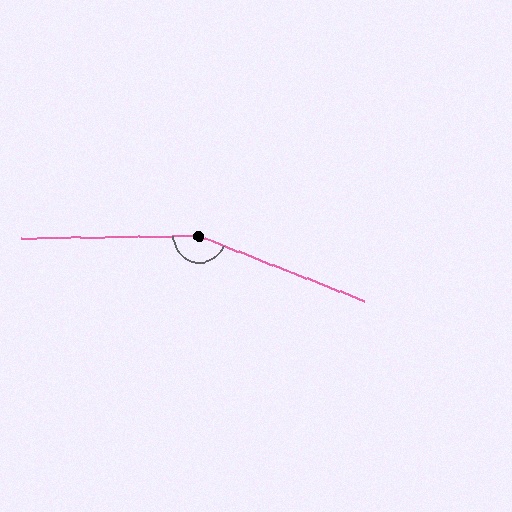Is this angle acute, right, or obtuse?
It is obtuse.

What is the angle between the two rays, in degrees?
Approximately 158 degrees.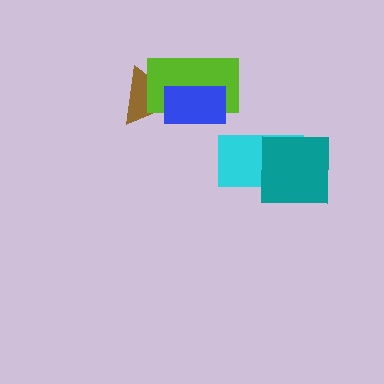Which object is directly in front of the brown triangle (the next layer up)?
The lime rectangle is directly in front of the brown triangle.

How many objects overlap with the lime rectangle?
2 objects overlap with the lime rectangle.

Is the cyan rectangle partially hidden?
Yes, it is partially covered by another shape.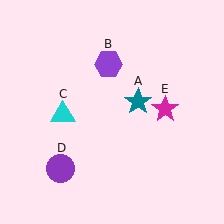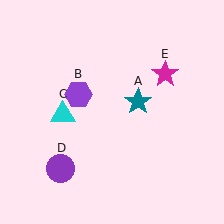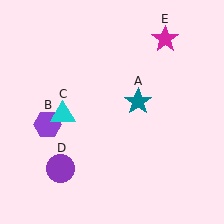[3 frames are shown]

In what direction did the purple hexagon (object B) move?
The purple hexagon (object B) moved down and to the left.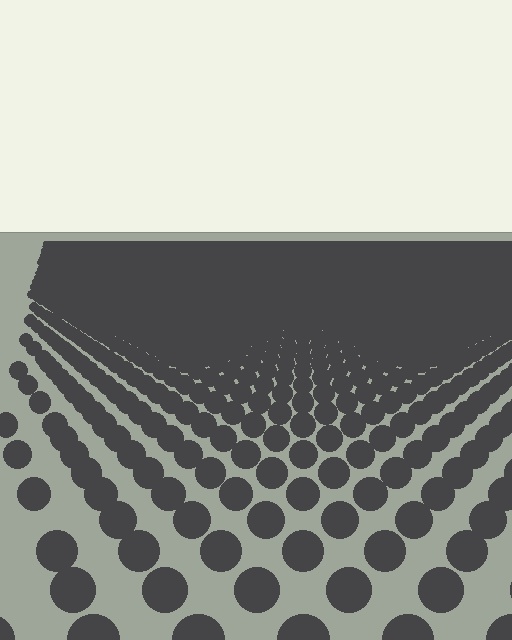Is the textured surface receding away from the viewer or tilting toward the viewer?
The surface is receding away from the viewer. Texture elements get smaller and denser toward the top.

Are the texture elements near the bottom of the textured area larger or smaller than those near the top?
Larger. Near the bottom, elements are closer to the viewer and appear at a bigger on-screen size.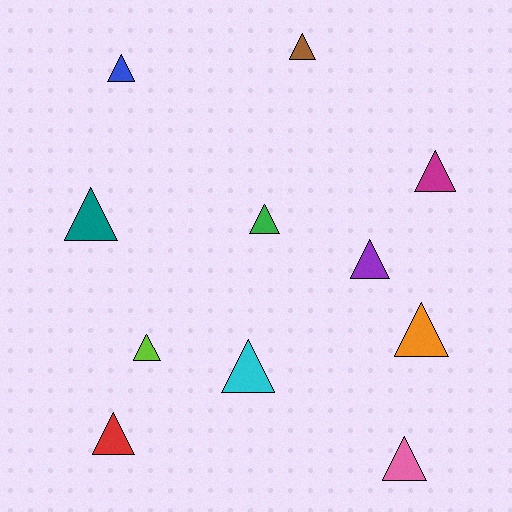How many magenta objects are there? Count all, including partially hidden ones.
There is 1 magenta object.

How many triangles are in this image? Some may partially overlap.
There are 11 triangles.